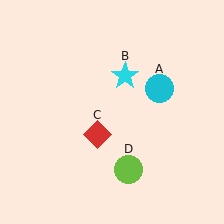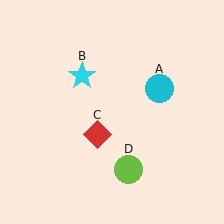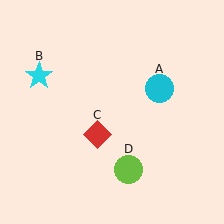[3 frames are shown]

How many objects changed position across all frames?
1 object changed position: cyan star (object B).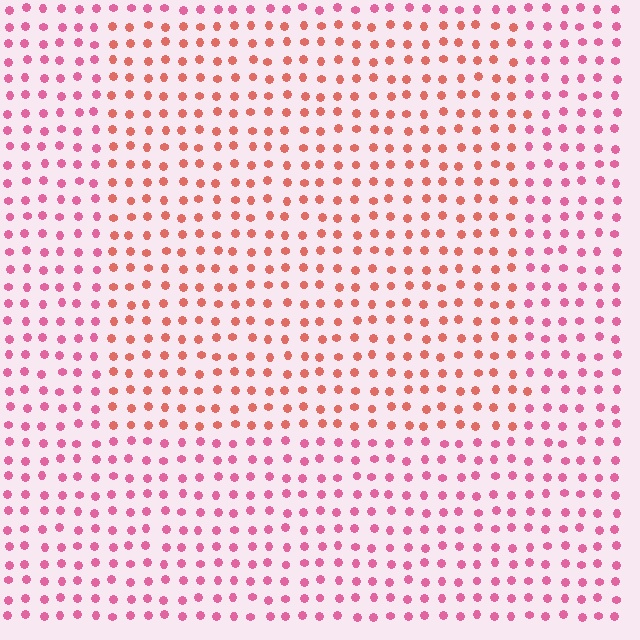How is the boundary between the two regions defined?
The boundary is defined purely by a slight shift in hue (about 32 degrees). Spacing, size, and orientation are identical on both sides.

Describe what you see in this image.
The image is filled with small pink elements in a uniform arrangement. A rectangle-shaped region is visible where the elements are tinted to a slightly different hue, forming a subtle color boundary.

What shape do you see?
I see a rectangle.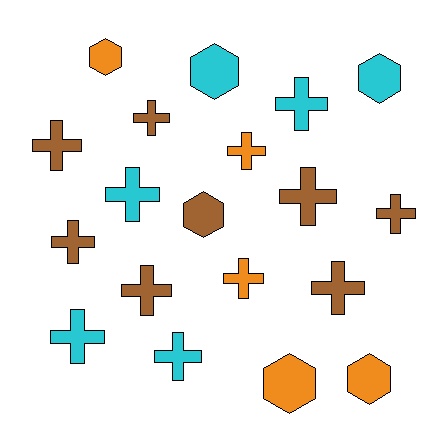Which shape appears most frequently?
Cross, with 13 objects.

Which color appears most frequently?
Brown, with 8 objects.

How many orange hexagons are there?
There are 3 orange hexagons.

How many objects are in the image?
There are 19 objects.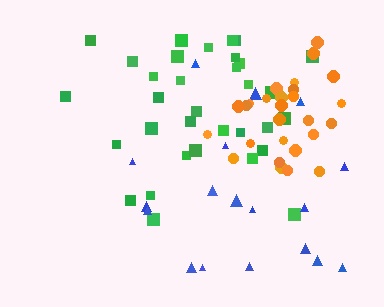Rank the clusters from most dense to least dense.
orange, green, blue.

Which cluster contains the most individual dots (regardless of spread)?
Green (33).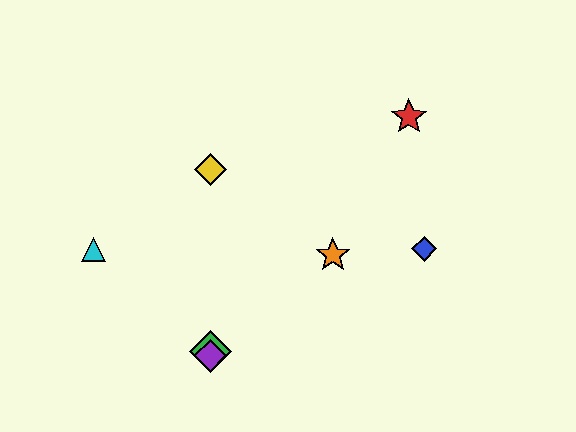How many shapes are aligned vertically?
3 shapes (the green diamond, the yellow diamond, the purple diamond) are aligned vertically.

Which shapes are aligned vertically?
The green diamond, the yellow diamond, the purple diamond are aligned vertically.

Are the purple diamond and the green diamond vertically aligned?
Yes, both are at x≈210.